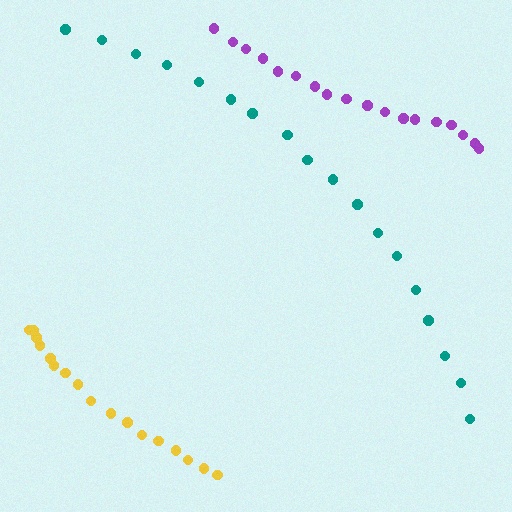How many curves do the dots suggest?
There are 3 distinct paths.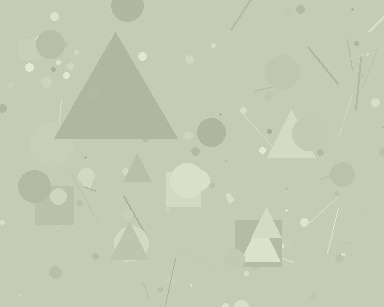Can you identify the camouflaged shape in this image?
The camouflaged shape is a triangle.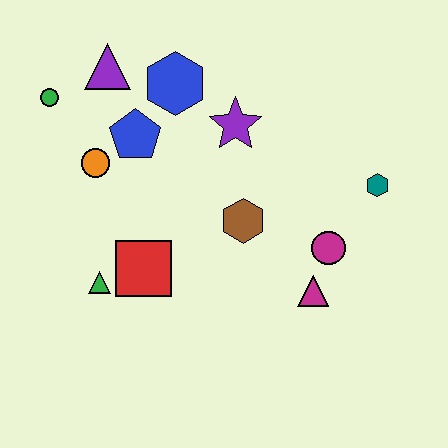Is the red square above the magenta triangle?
Yes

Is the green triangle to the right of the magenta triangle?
No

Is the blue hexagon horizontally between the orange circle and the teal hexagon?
Yes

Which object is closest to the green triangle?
The red square is closest to the green triangle.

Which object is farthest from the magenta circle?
The green circle is farthest from the magenta circle.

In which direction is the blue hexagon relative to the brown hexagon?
The blue hexagon is above the brown hexagon.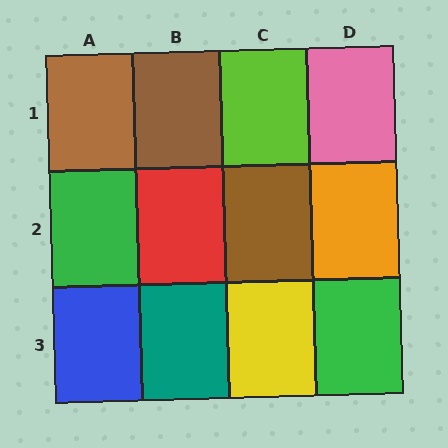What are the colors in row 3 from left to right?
Blue, teal, yellow, green.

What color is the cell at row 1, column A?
Brown.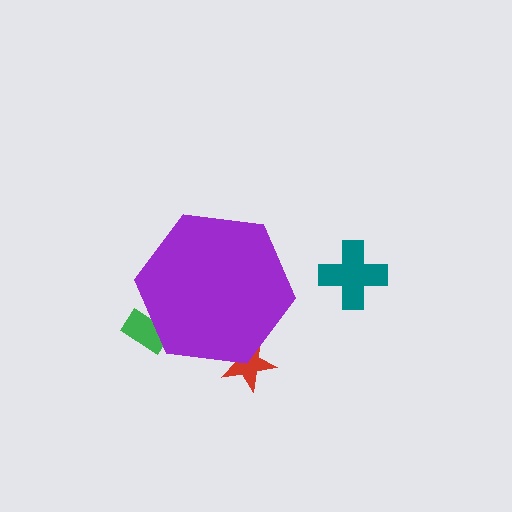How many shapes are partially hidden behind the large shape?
2 shapes are partially hidden.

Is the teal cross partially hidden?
No, the teal cross is fully visible.